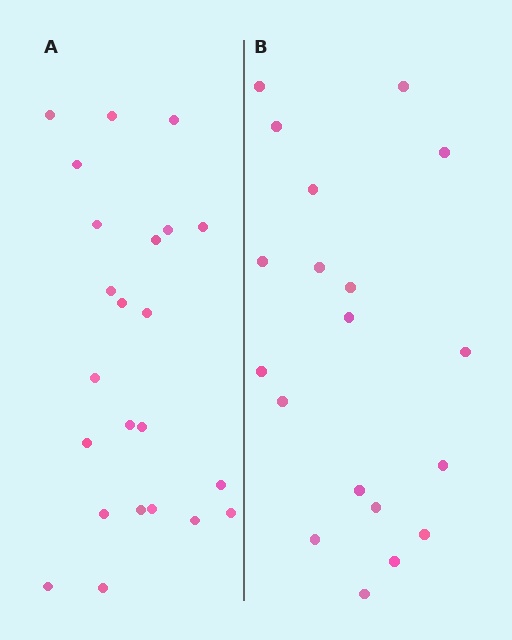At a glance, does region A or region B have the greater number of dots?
Region A (the left region) has more dots.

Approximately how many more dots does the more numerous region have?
Region A has about 4 more dots than region B.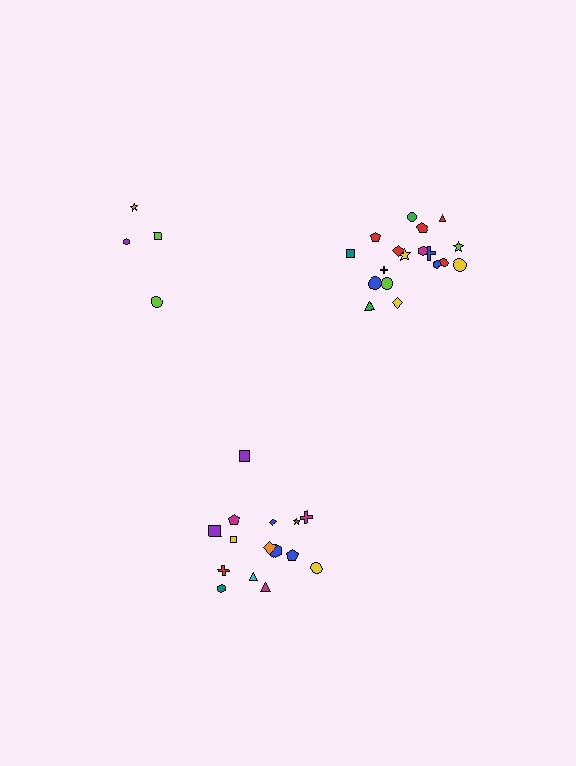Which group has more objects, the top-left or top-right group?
The top-right group.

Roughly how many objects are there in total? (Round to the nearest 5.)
Roughly 35 objects in total.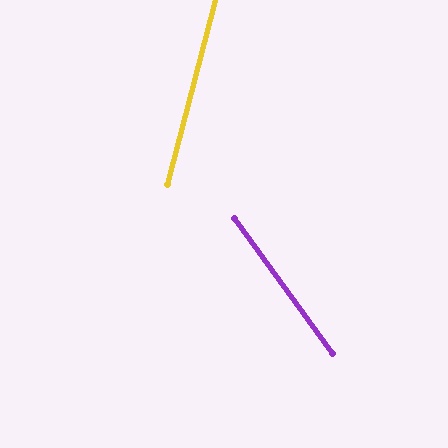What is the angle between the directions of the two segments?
Approximately 51 degrees.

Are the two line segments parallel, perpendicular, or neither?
Neither parallel nor perpendicular — they differ by about 51°.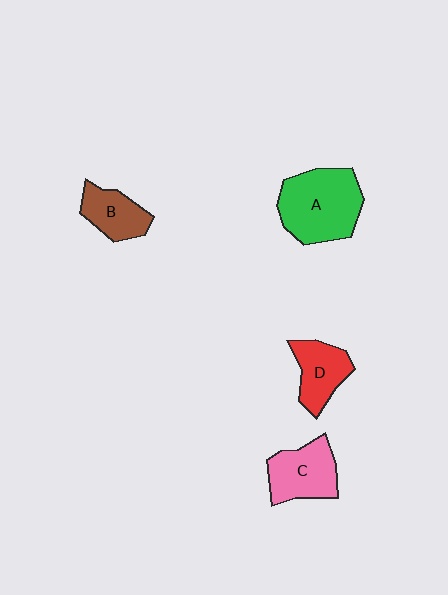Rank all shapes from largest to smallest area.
From largest to smallest: A (green), C (pink), D (red), B (brown).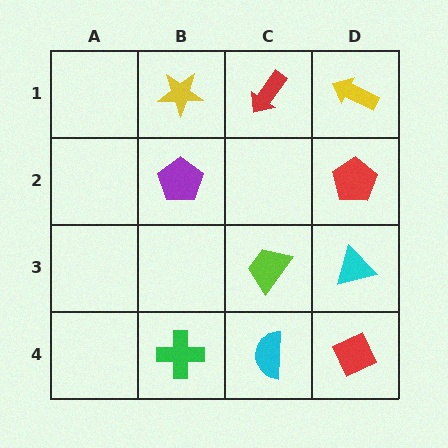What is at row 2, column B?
A purple pentagon.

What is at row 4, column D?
A red diamond.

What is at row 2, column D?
A red pentagon.